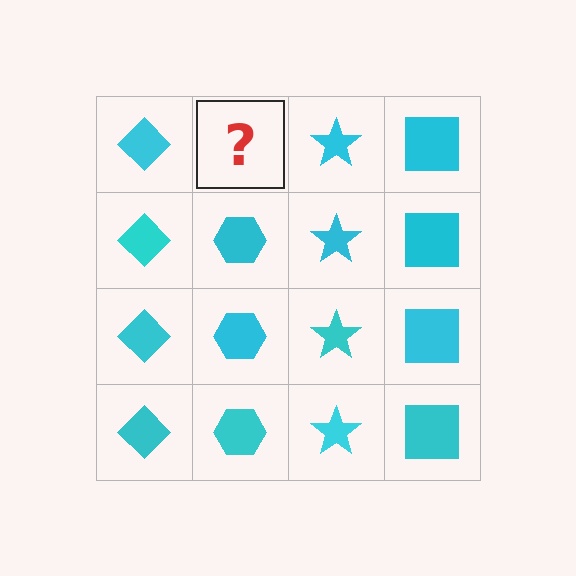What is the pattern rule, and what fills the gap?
The rule is that each column has a consistent shape. The gap should be filled with a cyan hexagon.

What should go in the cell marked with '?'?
The missing cell should contain a cyan hexagon.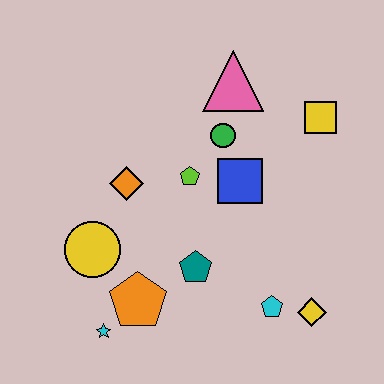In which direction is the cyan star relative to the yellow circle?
The cyan star is below the yellow circle.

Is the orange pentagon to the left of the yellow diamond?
Yes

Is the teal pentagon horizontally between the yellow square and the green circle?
No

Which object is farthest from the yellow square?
The cyan star is farthest from the yellow square.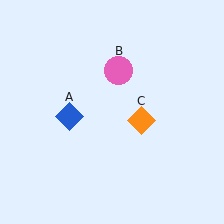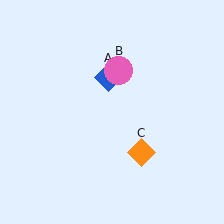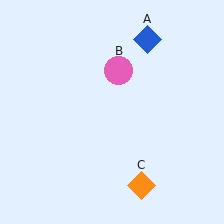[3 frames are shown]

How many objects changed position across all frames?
2 objects changed position: blue diamond (object A), orange diamond (object C).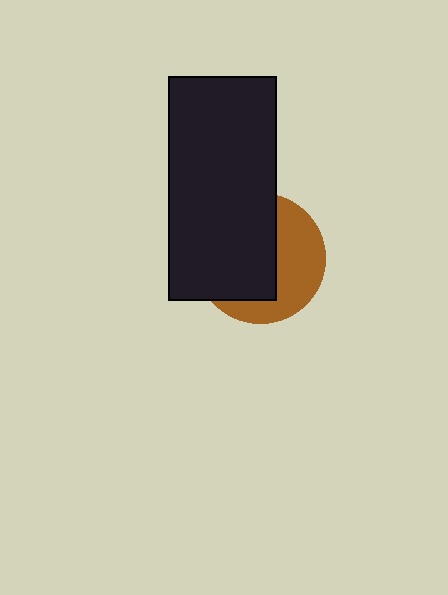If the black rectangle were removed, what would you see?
You would see the complete brown circle.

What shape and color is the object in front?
The object in front is a black rectangle.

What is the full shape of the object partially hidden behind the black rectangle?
The partially hidden object is a brown circle.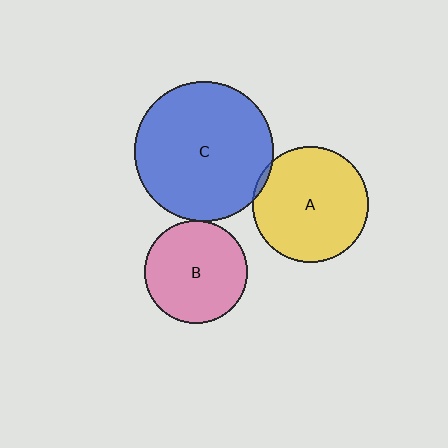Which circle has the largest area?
Circle C (blue).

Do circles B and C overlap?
Yes.